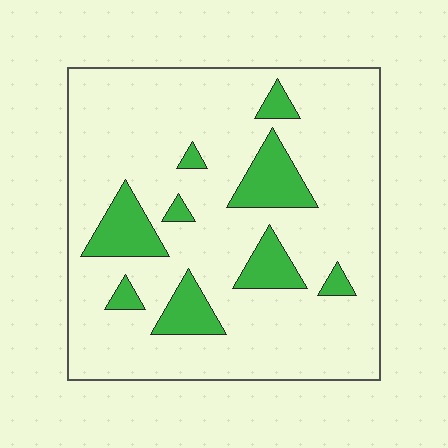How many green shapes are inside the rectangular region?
9.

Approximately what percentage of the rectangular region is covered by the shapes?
Approximately 15%.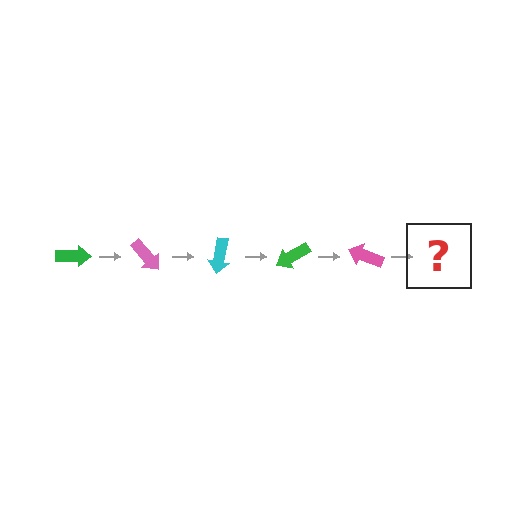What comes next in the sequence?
The next element should be a cyan arrow, rotated 250 degrees from the start.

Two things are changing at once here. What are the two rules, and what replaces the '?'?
The two rules are that it rotates 50 degrees each step and the color cycles through green, pink, and cyan. The '?' should be a cyan arrow, rotated 250 degrees from the start.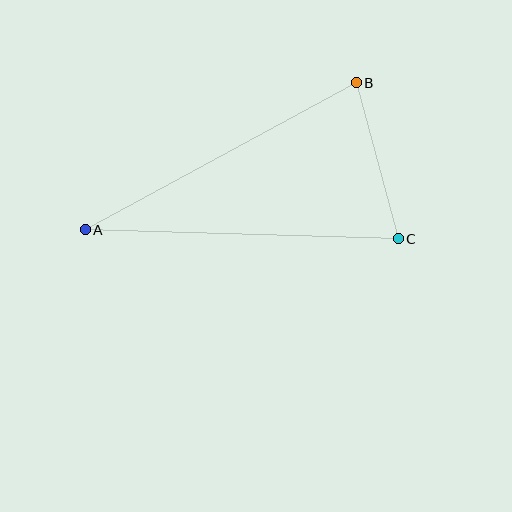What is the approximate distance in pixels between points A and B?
The distance between A and B is approximately 308 pixels.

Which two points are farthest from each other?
Points A and C are farthest from each other.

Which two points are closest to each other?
Points B and C are closest to each other.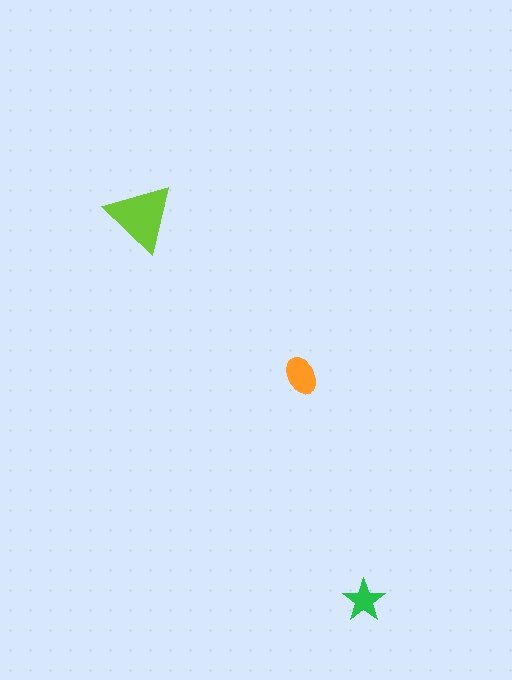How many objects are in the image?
There are 3 objects in the image.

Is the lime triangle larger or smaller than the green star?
Larger.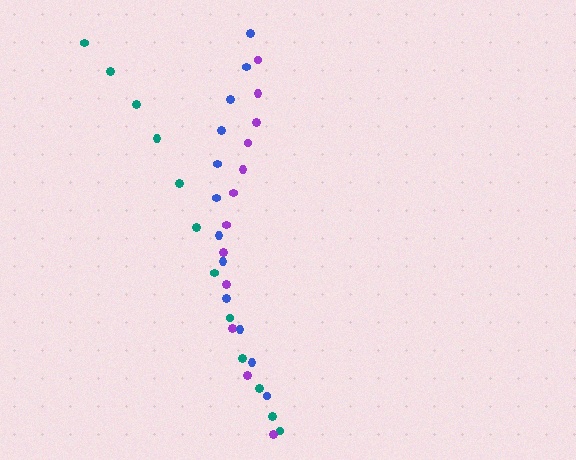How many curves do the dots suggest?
There are 3 distinct paths.